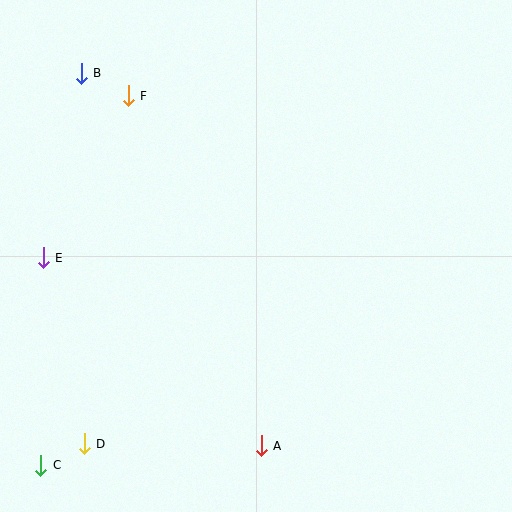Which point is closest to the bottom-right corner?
Point A is closest to the bottom-right corner.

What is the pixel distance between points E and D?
The distance between E and D is 191 pixels.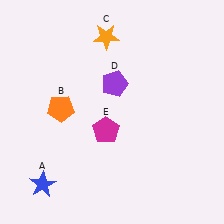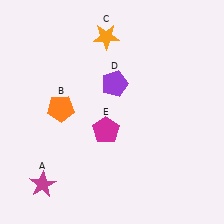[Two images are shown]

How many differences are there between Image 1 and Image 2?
There is 1 difference between the two images.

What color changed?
The star (A) changed from blue in Image 1 to magenta in Image 2.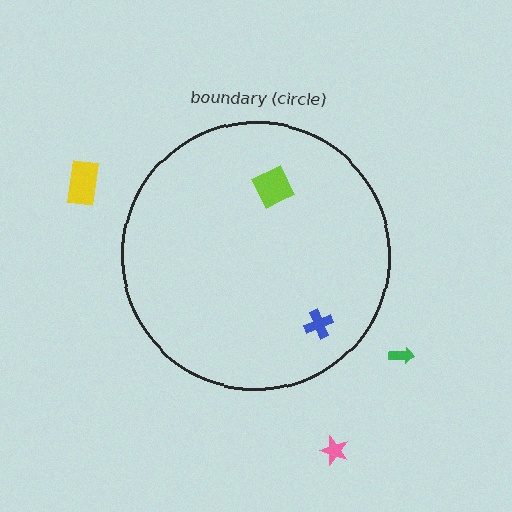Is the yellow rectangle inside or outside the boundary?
Outside.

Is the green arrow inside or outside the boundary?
Outside.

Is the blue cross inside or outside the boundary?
Inside.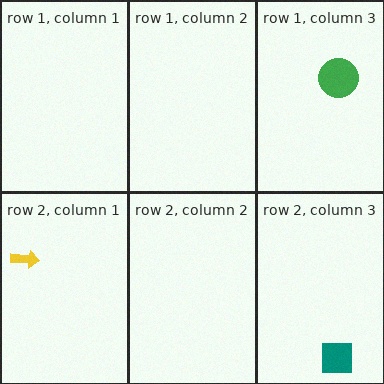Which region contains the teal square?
The row 2, column 3 region.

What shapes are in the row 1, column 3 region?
The green circle.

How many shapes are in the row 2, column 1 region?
1.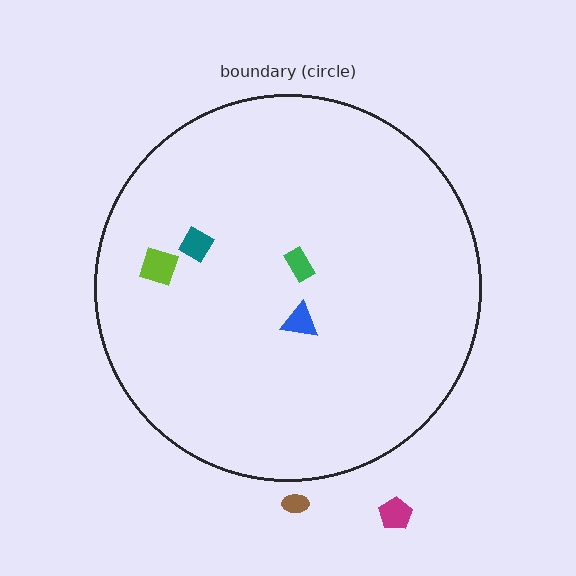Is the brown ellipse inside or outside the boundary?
Outside.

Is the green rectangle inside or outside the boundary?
Inside.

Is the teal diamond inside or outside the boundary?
Inside.